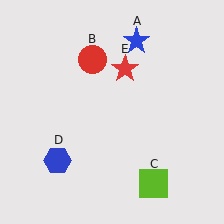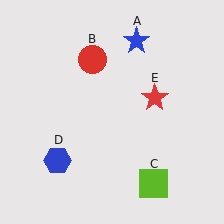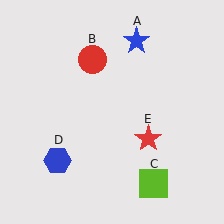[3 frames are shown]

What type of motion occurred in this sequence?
The red star (object E) rotated clockwise around the center of the scene.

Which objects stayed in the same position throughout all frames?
Blue star (object A) and red circle (object B) and lime square (object C) and blue hexagon (object D) remained stationary.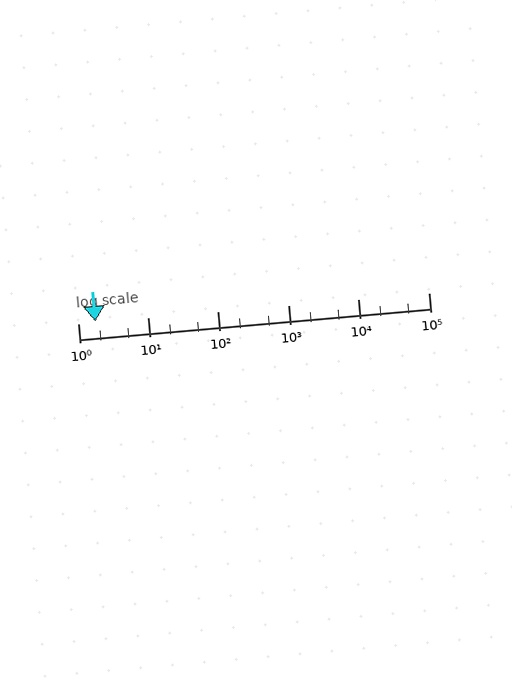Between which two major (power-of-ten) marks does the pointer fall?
The pointer is between 1 and 10.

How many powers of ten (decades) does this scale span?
The scale spans 5 decades, from 1 to 100000.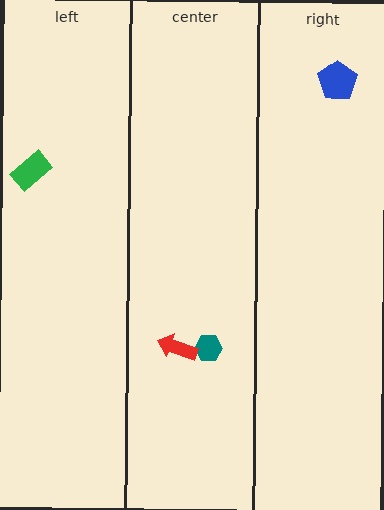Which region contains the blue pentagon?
The right region.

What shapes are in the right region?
The blue pentagon.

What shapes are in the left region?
The green rectangle.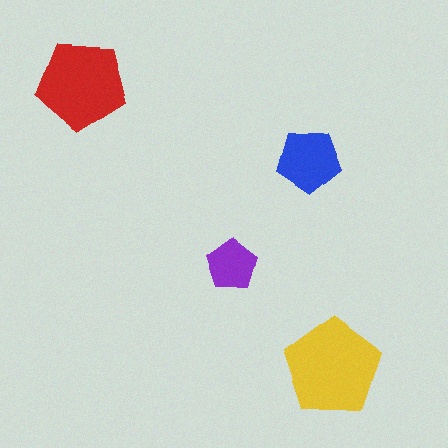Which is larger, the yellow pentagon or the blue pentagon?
The yellow one.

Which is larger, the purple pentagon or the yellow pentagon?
The yellow one.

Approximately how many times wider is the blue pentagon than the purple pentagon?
About 1.5 times wider.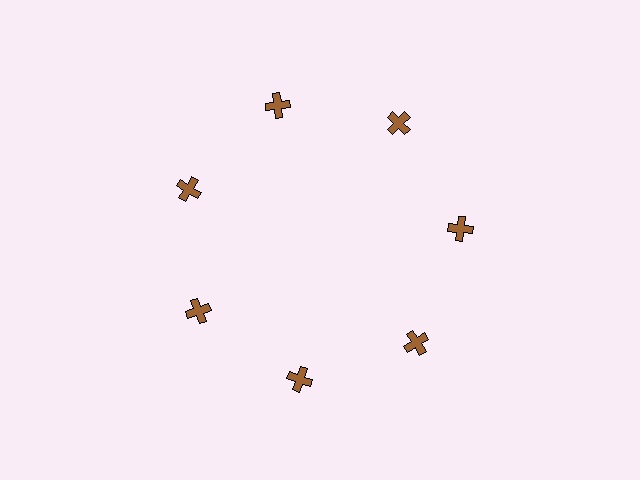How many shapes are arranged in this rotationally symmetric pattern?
There are 7 shapes, arranged in 7 groups of 1.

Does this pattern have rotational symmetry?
Yes, this pattern has 7-fold rotational symmetry. It looks the same after rotating 51 degrees around the center.